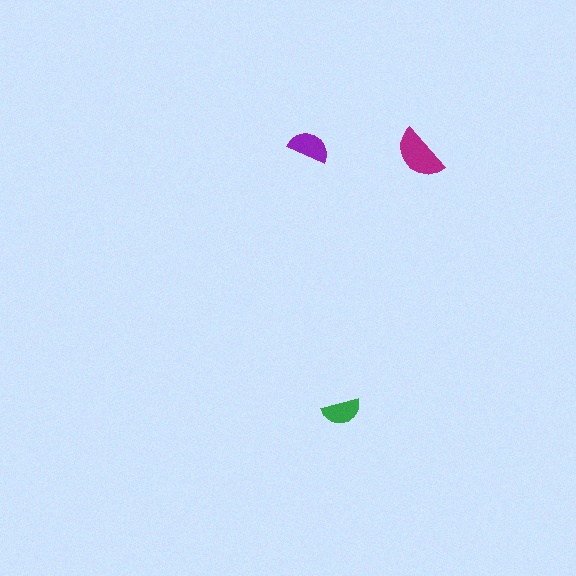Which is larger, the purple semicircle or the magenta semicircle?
The magenta one.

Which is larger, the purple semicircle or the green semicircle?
The purple one.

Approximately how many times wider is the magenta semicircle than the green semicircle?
About 1.5 times wider.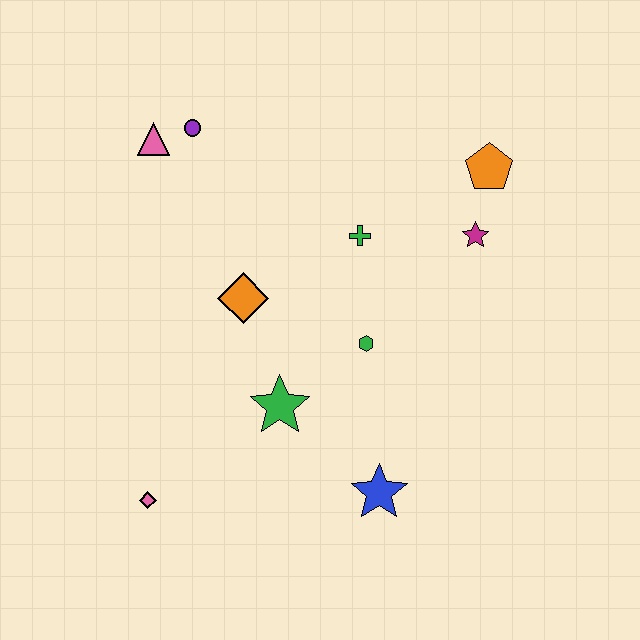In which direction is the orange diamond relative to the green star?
The orange diamond is above the green star.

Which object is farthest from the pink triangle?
The blue star is farthest from the pink triangle.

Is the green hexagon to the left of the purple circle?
No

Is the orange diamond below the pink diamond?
No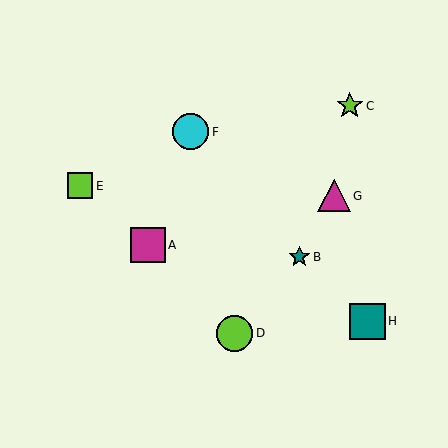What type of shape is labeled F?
Shape F is a cyan circle.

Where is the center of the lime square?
The center of the lime square is at (80, 186).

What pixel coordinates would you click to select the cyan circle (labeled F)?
Click at (191, 132) to select the cyan circle F.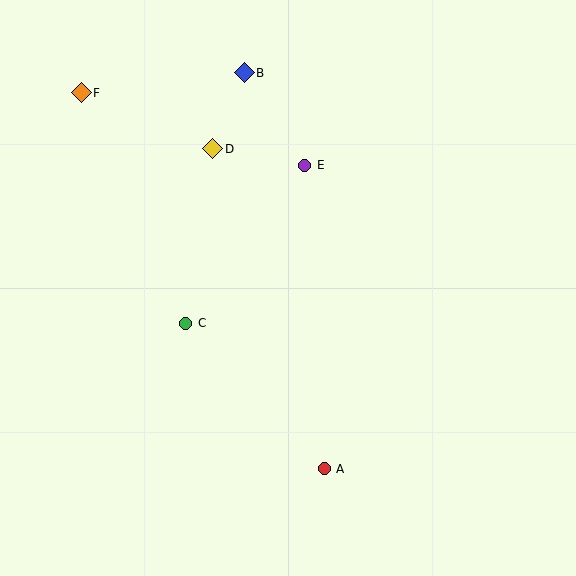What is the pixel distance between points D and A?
The distance between D and A is 339 pixels.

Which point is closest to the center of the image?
Point C at (186, 323) is closest to the center.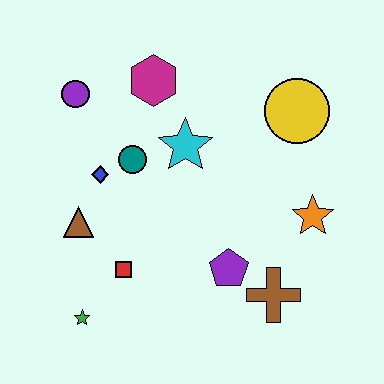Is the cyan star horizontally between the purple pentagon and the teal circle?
Yes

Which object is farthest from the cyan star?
The green star is farthest from the cyan star.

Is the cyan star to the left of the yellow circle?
Yes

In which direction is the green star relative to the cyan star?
The green star is below the cyan star.